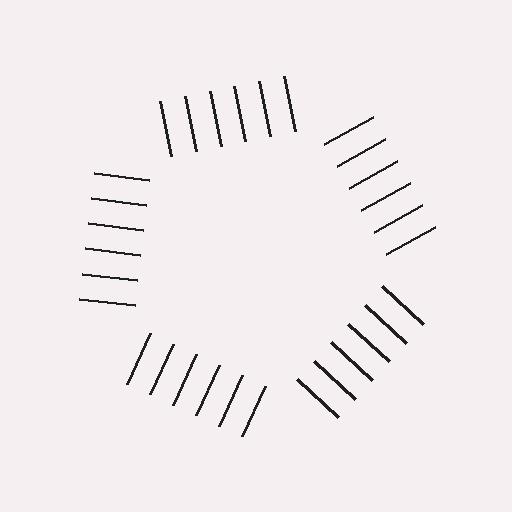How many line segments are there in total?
30 — 6 along each of the 5 edges.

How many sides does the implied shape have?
5 sides — the line-ends trace a pentagon.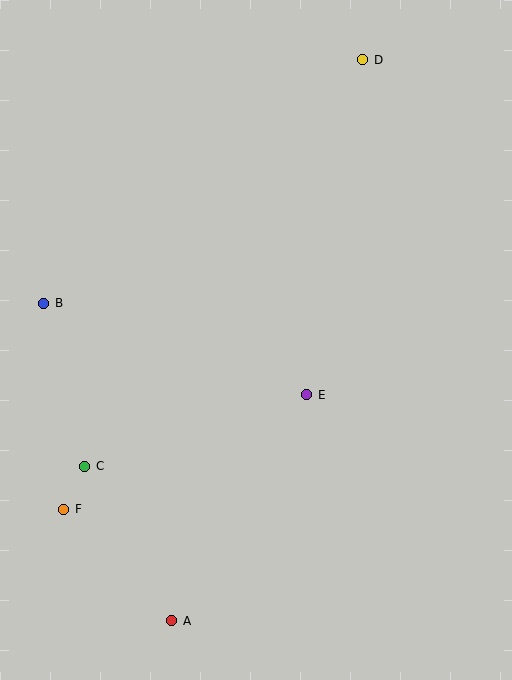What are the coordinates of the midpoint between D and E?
The midpoint between D and E is at (335, 227).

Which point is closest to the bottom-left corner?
Point A is closest to the bottom-left corner.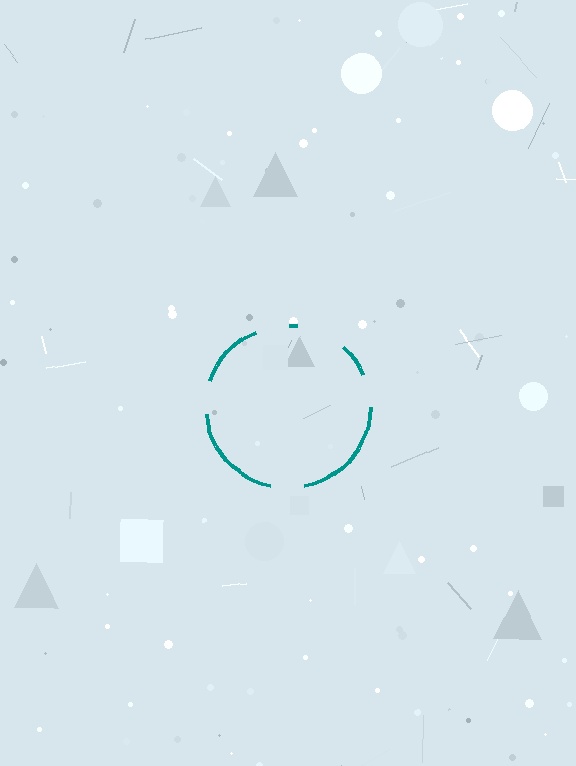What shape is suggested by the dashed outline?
The dashed outline suggests a circle.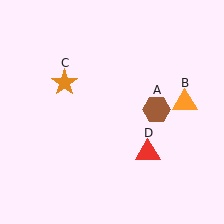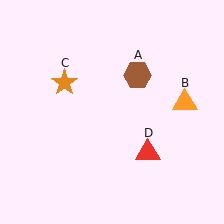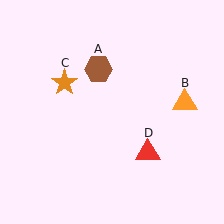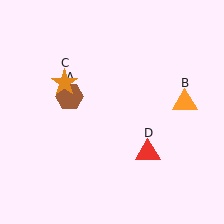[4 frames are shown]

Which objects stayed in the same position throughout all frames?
Orange triangle (object B) and orange star (object C) and red triangle (object D) remained stationary.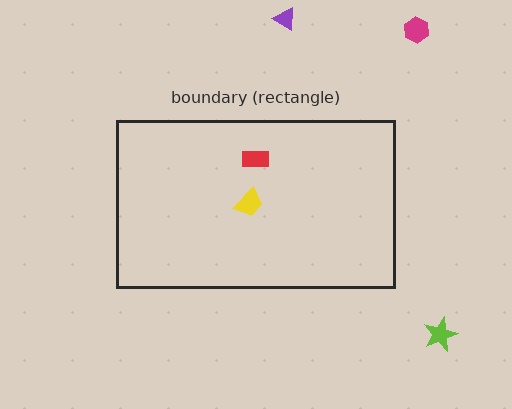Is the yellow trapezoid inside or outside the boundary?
Inside.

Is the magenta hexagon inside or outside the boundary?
Outside.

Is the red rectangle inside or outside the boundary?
Inside.